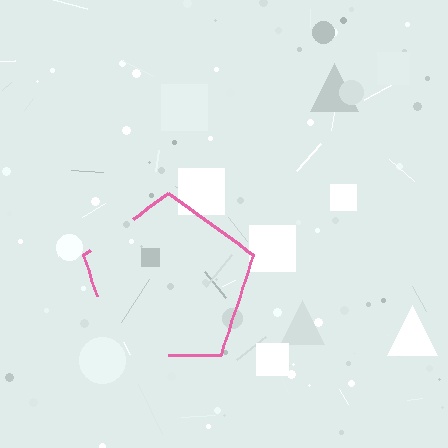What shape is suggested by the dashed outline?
The dashed outline suggests a pentagon.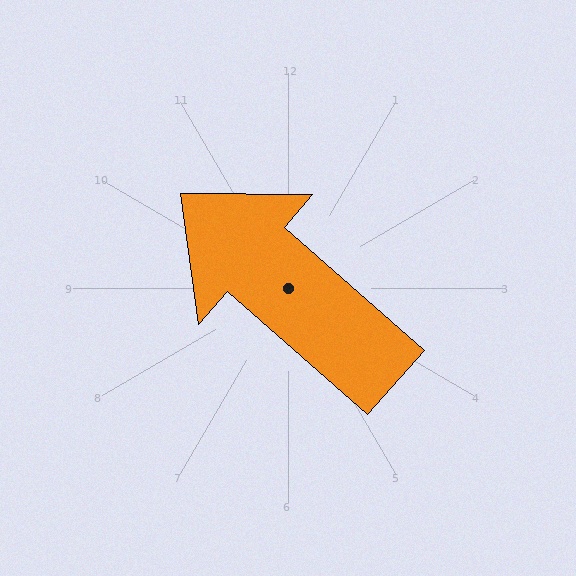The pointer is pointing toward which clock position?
Roughly 10 o'clock.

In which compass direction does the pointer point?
Northwest.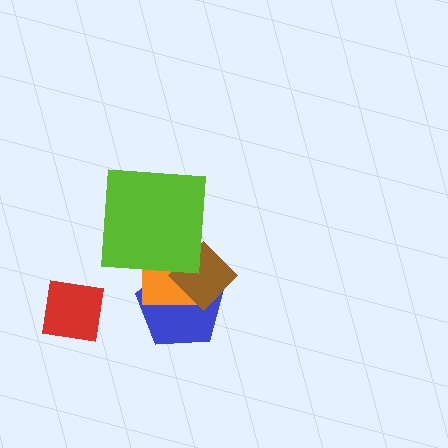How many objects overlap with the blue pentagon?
2 objects overlap with the blue pentagon.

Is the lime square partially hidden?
No, no other shape covers it.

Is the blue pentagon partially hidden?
Yes, it is partially covered by another shape.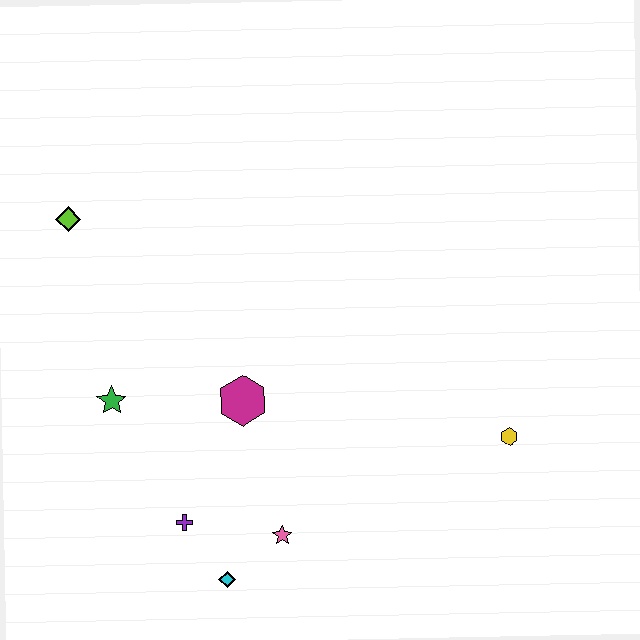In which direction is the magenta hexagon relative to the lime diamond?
The magenta hexagon is below the lime diamond.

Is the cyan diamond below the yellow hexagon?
Yes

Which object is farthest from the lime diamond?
The yellow hexagon is farthest from the lime diamond.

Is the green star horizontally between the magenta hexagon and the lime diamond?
Yes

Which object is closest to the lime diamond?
The green star is closest to the lime diamond.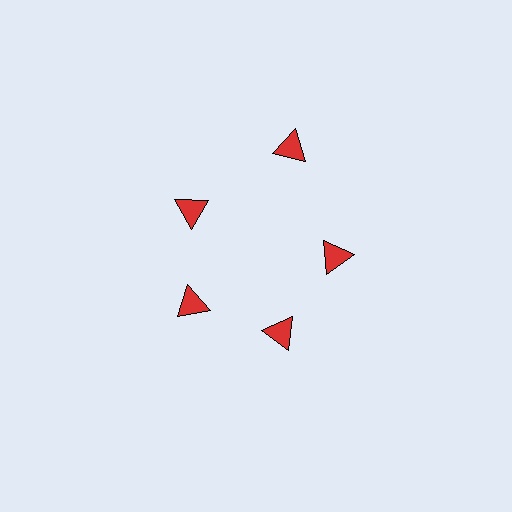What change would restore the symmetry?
The symmetry would be restored by moving it inward, back onto the ring so that all 5 triangles sit at equal angles and equal distance from the center.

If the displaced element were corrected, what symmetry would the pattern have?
It would have 5-fold rotational symmetry — the pattern would map onto itself every 72 degrees.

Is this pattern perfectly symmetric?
No. The 5 red triangles are arranged in a ring, but one element near the 1 o'clock position is pushed outward from the center, breaking the 5-fold rotational symmetry.